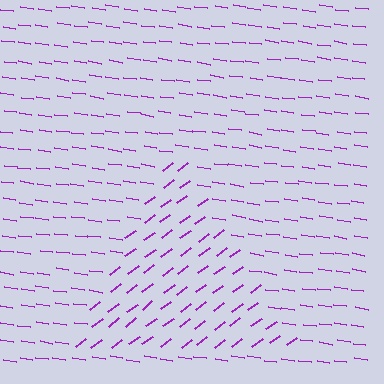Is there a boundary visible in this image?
Yes, there is a texture boundary formed by a change in line orientation.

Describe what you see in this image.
The image is filled with small purple line segments. A triangle region in the image has lines oriented differently from the surrounding lines, creating a visible texture boundary.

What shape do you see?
I see a triangle.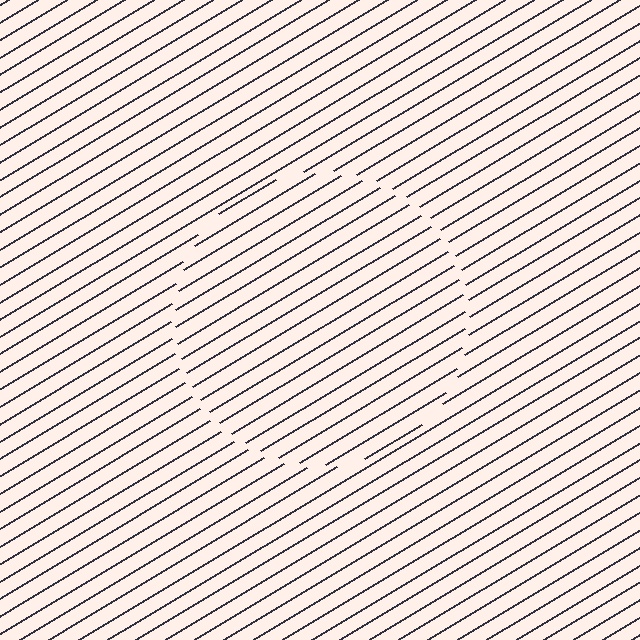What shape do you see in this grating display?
An illusory circle. The interior of the shape contains the same grating, shifted by half a period — the contour is defined by the phase discontinuity where line-ends from the inner and outer gratings abut.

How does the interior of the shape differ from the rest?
The interior of the shape contains the same grating, shifted by half a period — the contour is defined by the phase discontinuity where line-ends from the inner and outer gratings abut.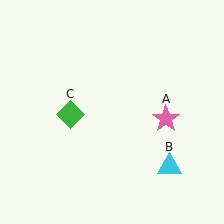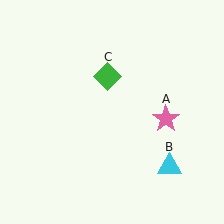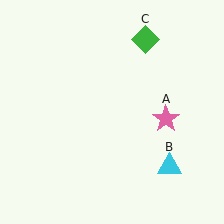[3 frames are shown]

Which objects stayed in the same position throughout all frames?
Pink star (object A) and cyan triangle (object B) remained stationary.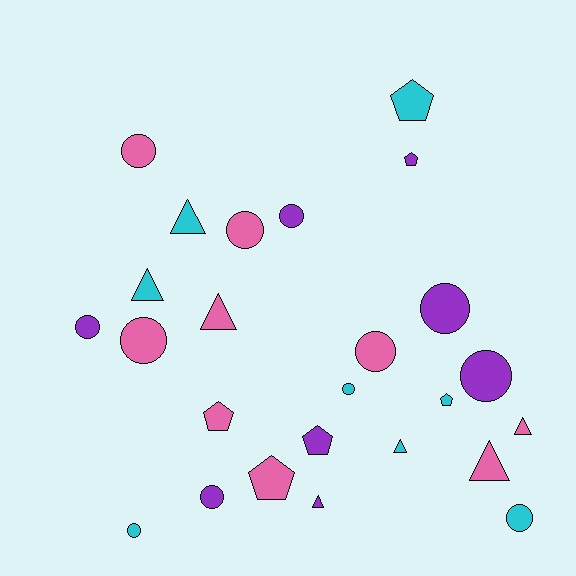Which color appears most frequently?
Pink, with 9 objects.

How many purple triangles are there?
There is 1 purple triangle.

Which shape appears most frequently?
Circle, with 12 objects.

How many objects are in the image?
There are 25 objects.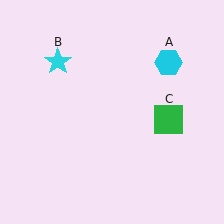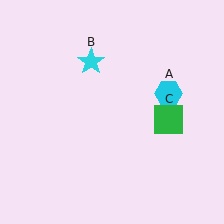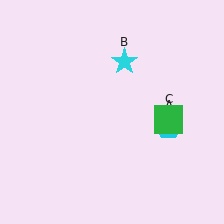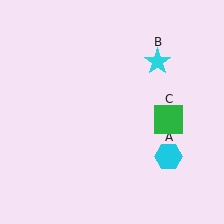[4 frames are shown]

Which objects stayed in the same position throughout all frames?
Green square (object C) remained stationary.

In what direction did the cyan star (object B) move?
The cyan star (object B) moved right.